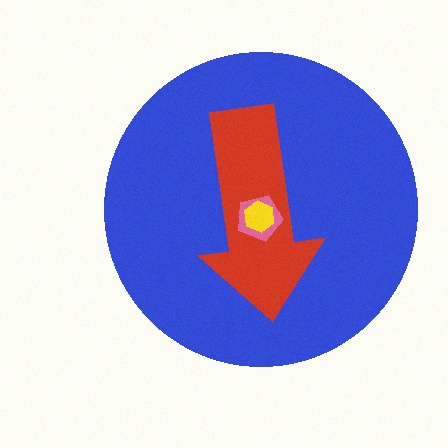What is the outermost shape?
The blue circle.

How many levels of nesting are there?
4.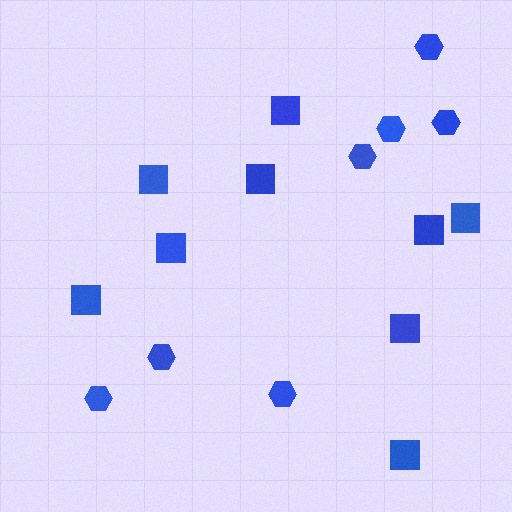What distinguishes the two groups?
There are 2 groups: one group of hexagons (7) and one group of squares (9).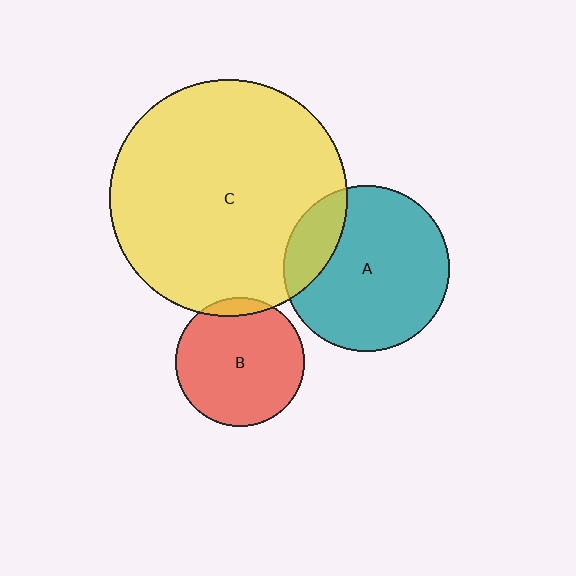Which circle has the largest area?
Circle C (yellow).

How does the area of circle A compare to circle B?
Approximately 1.6 times.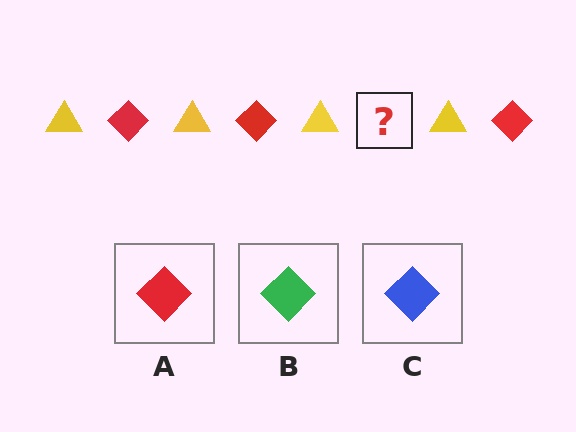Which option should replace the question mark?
Option A.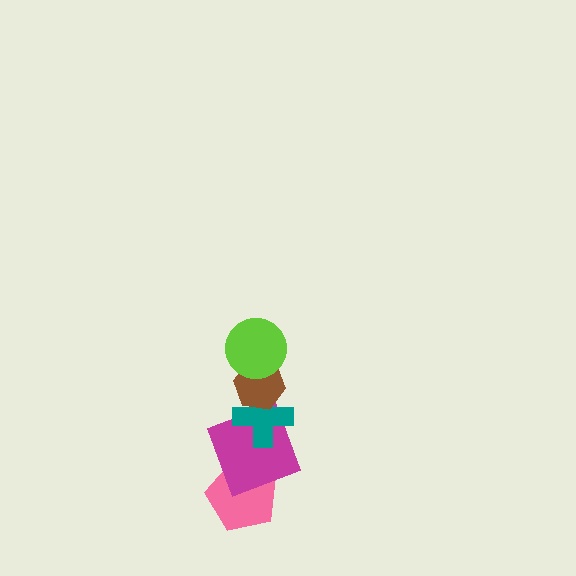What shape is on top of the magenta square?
The teal cross is on top of the magenta square.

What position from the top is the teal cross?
The teal cross is 3rd from the top.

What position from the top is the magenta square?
The magenta square is 4th from the top.